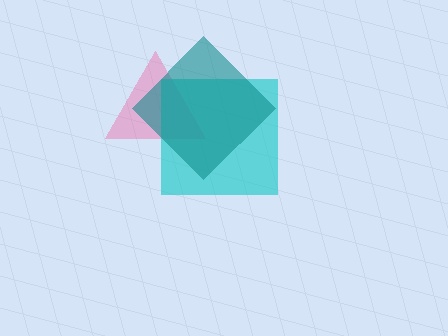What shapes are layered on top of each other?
The layered shapes are: a pink triangle, a cyan square, a teal diamond.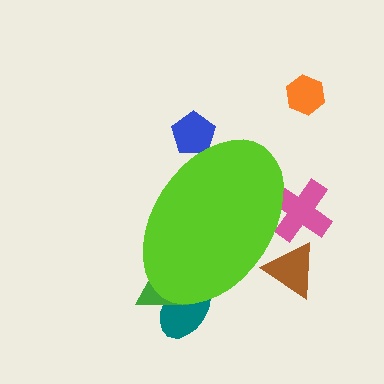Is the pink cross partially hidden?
Yes, the pink cross is partially hidden behind the lime ellipse.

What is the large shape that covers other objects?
A lime ellipse.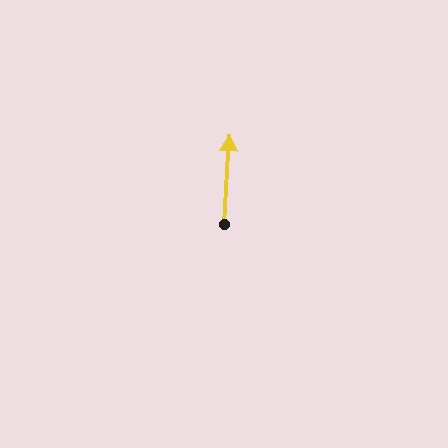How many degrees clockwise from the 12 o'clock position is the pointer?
Approximately 4 degrees.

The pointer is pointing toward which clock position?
Roughly 12 o'clock.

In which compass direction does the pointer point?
North.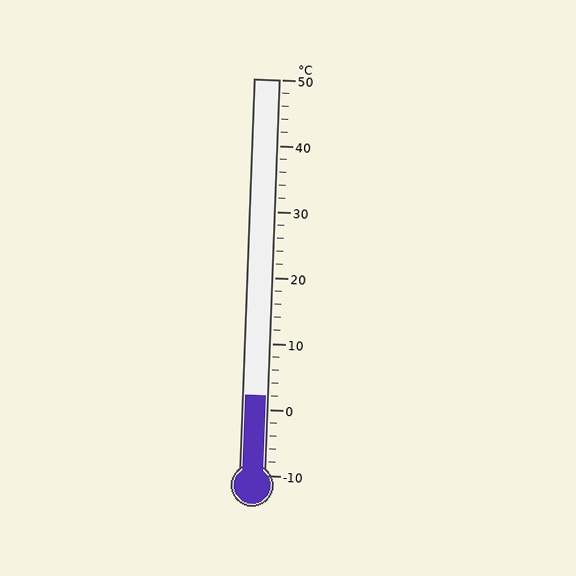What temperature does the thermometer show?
The thermometer shows approximately 2°C.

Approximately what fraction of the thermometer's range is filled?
The thermometer is filled to approximately 20% of its range.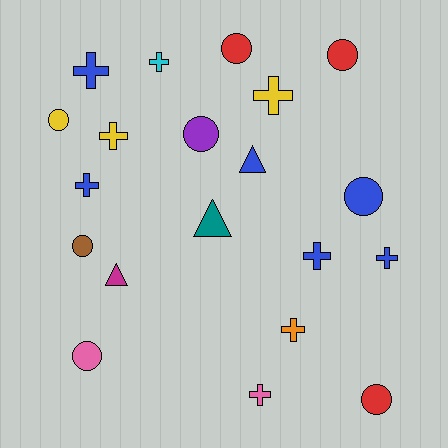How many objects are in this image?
There are 20 objects.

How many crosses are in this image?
There are 9 crosses.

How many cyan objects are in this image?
There is 1 cyan object.